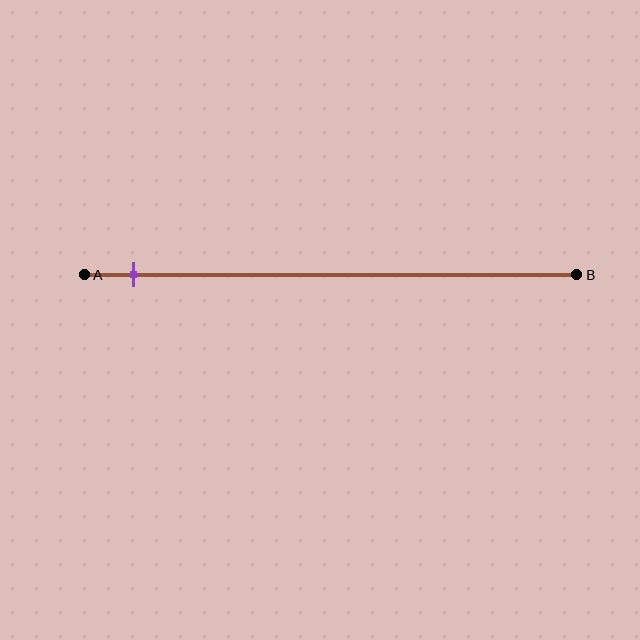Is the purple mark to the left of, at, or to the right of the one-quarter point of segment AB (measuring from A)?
The purple mark is to the left of the one-quarter point of segment AB.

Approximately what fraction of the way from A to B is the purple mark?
The purple mark is approximately 10% of the way from A to B.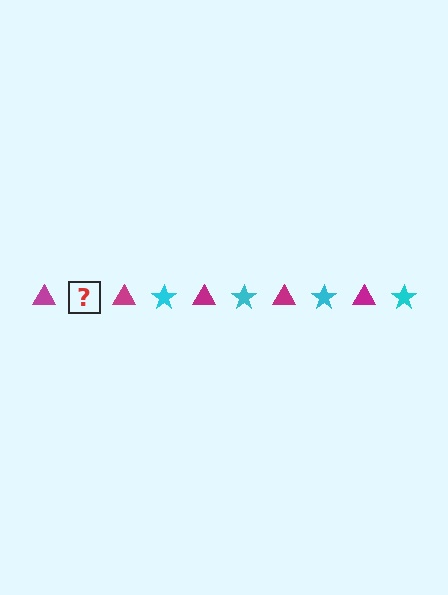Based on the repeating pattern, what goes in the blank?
The blank should be a cyan star.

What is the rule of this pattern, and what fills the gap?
The rule is that the pattern alternates between magenta triangle and cyan star. The gap should be filled with a cyan star.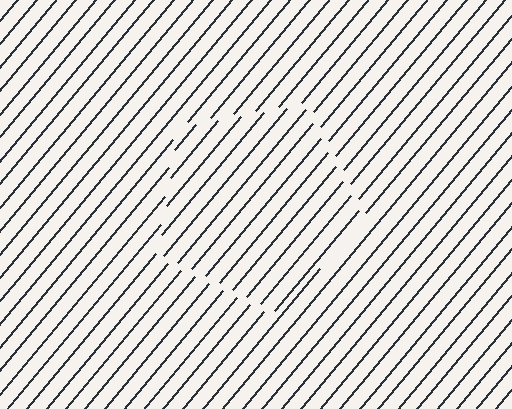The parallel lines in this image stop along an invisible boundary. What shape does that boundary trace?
An illusory pentagon. The interior of the shape contains the same grating, shifted by half a period — the contour is defined by the phase discontinuity where line-ends from the inner and outer gratings abut.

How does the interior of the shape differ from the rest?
The interior of the shape contains the same grating, shifted by half a period — the contour is defined by the phase discontinuity where line-ends from the inner and outer gratings abut.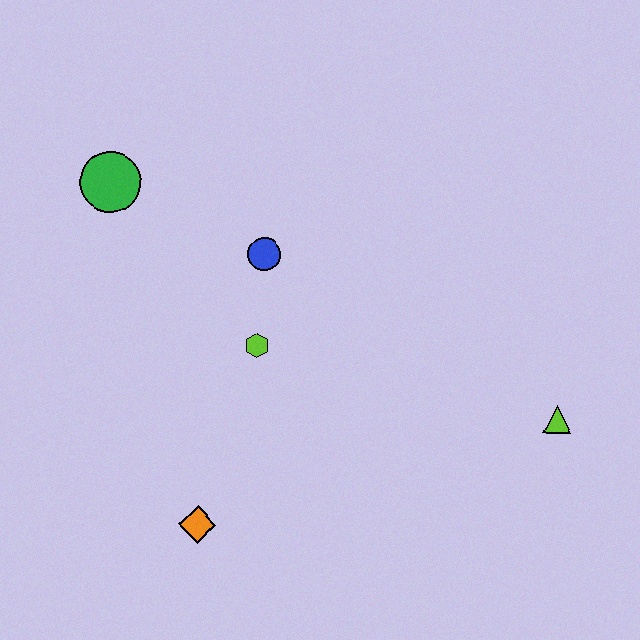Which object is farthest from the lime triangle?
The green circle is farthest from the lime triangle.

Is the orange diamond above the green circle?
No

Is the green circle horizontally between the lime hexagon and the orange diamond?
No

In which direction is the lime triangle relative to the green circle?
The lime triangle is to the right of the green circle.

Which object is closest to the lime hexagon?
The blue circle is closest to the lime hexagon.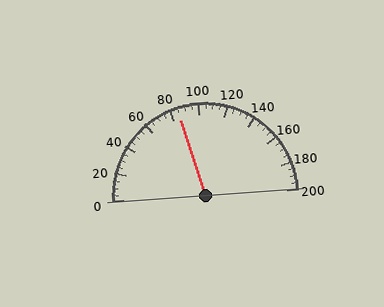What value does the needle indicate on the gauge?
The needle indicates approximately 85.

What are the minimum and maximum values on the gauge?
The gauge ranges from 0 to 200.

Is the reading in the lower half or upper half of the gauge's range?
The reading is in the lower half of the range (0 to 200).